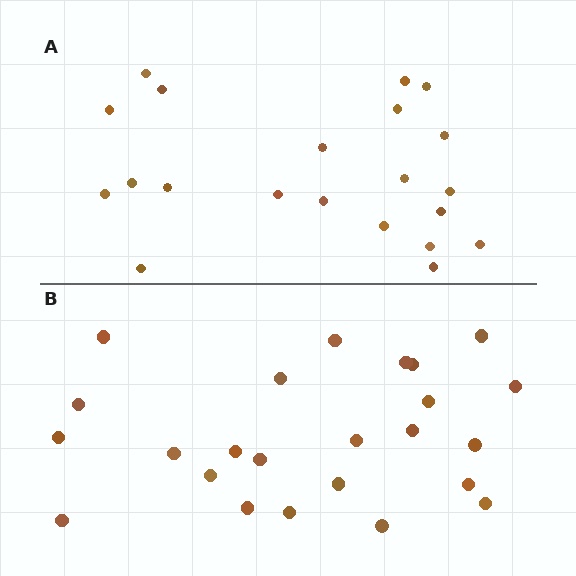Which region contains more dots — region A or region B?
Region B (the bottom region) has more dots.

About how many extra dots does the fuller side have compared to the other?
Region B has just a few more — roughly 2 or 3 more dots than region A.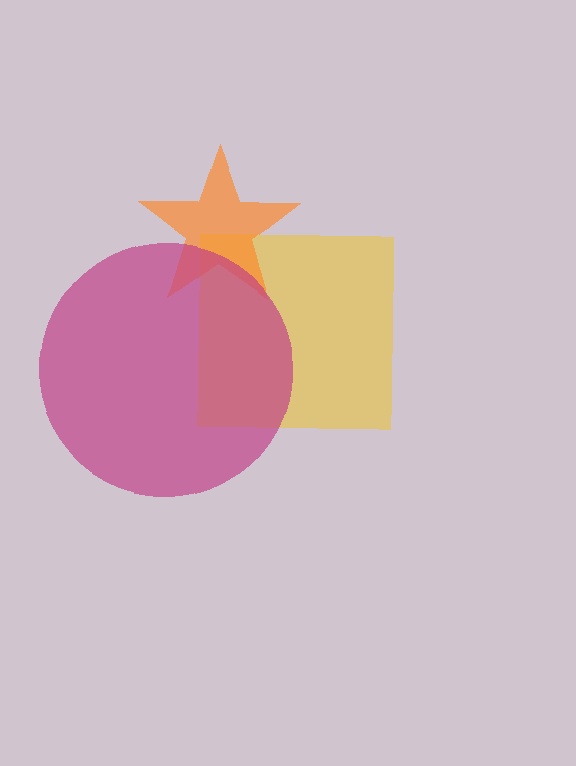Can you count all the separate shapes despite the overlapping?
Yes, there are 3 separate shapes.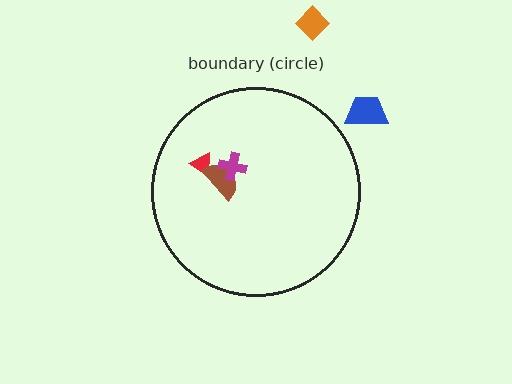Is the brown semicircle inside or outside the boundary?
Inside.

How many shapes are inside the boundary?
3 inside, 2 outside.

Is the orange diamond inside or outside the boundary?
Outside.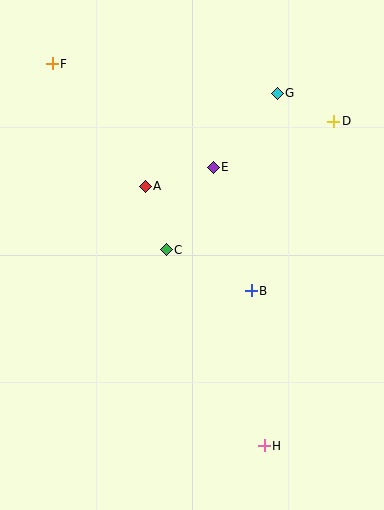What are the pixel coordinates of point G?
Point G is at (277, 93).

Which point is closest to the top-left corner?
Point F is closest to the top-left corner.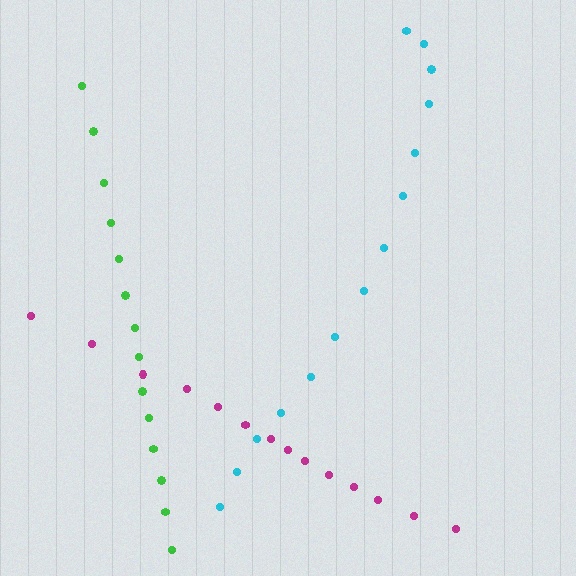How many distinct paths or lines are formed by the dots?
There are 3 distinct paths.